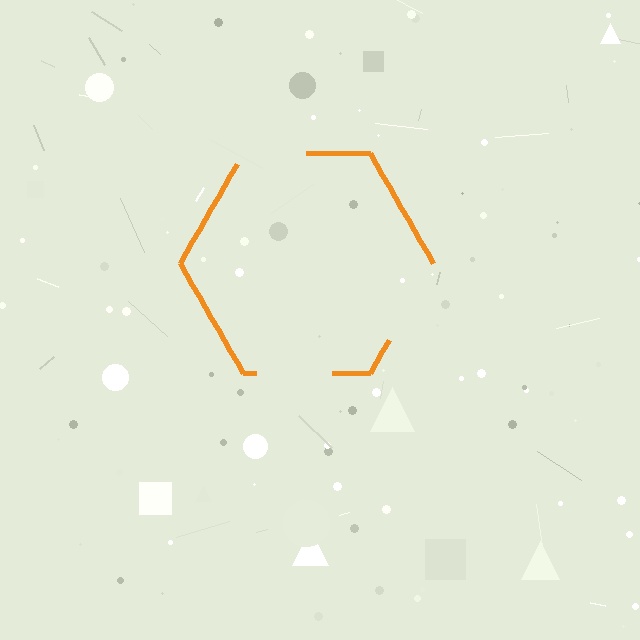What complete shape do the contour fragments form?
The contour fragments form a hexagon.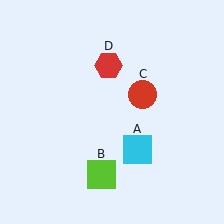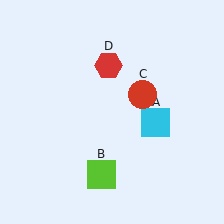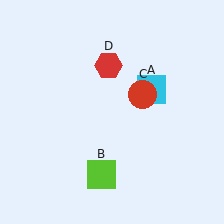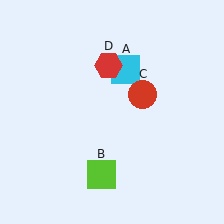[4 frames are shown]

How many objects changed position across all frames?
1 object changed position: cyan square (object A).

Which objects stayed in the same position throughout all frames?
Lime square (object B) and red circle (object C) and red hexagon (object D) remained stationary.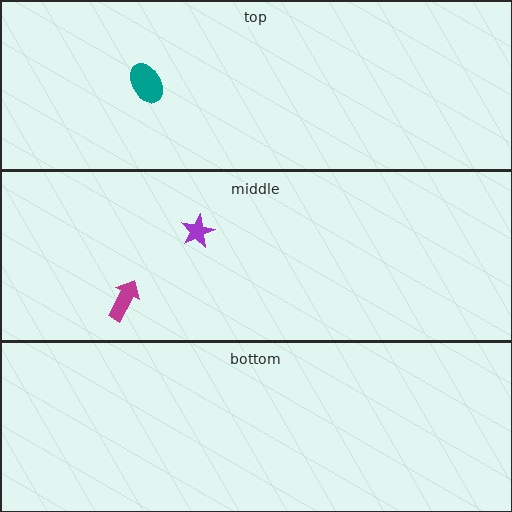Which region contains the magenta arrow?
The middle region.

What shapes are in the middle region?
The purple star, the magenta arrow.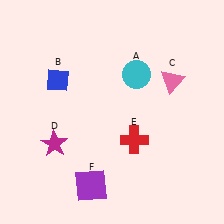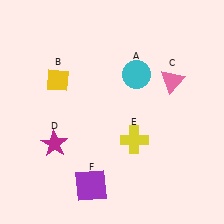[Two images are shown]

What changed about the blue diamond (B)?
In Image 1, B is blue. In Image 2, it changed to yellow.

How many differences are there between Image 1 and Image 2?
There are 2 differences between the two images.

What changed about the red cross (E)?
In Image 1, E is red. In Image 2, it changed to yellow.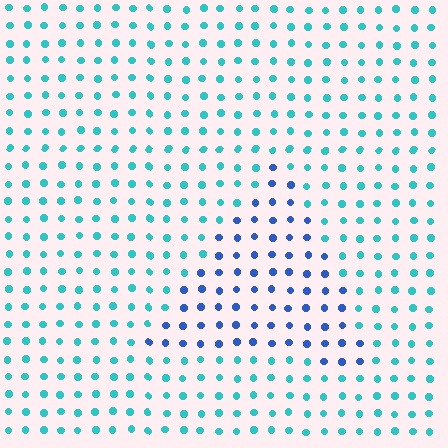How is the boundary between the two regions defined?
The boundary is defined purely by a slight shift in hue (about 42 degrees). Spacing, size, and orientation are identical on both sides.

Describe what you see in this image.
The image is filled with small cyan elements in a uniform arrangement. A triangle-shaped region is visible where the elements are tinted to a slightly different hue, forming a subtle color boundary.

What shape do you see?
I see a triangle.